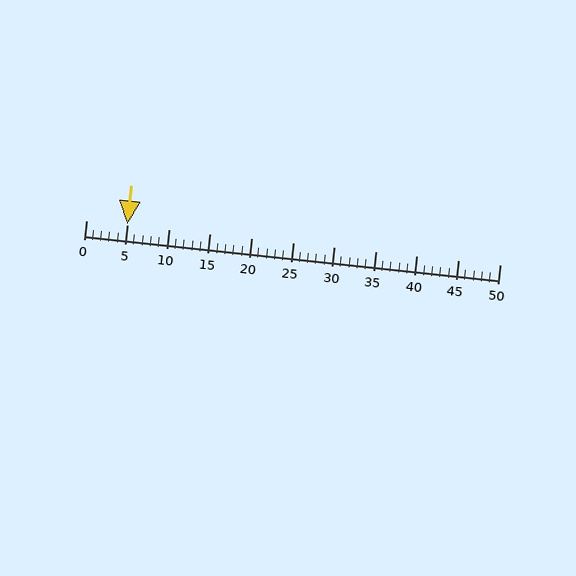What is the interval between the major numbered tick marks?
The major tick marks are spaced 5 units apart.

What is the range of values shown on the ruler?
The ruler shows values from 0 to 50.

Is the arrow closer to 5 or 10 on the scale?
The arrow is closer to 5.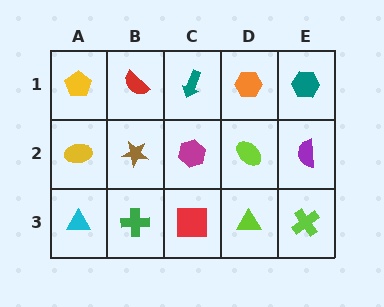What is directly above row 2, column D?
An orange hexagon.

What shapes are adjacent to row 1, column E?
A purple semicircle (row 2, column E), an orange hexagon (row 1, column D).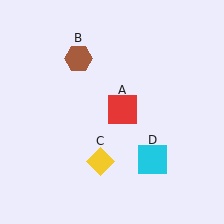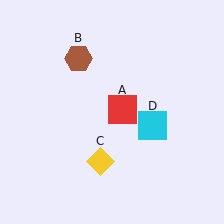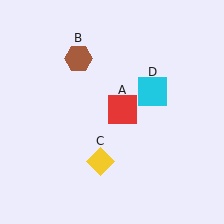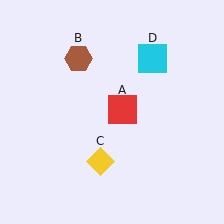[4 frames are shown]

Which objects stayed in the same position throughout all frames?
Red square (object A) and brown hexagon (object B) and yellow diamond (object C) remained stationary.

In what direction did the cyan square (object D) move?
The cyan square (object D) moved up.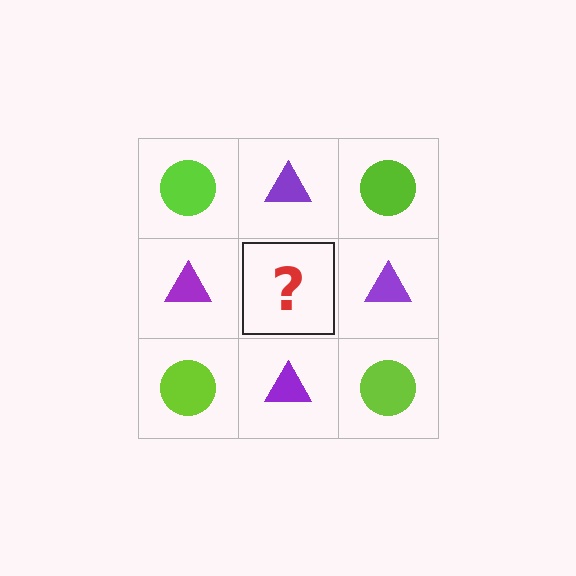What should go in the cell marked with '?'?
The missing cell should contain a lime circle.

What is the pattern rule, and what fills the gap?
The rule is that it alternates lime circle and purple triangle in a checkerboard pattern. The gap should be filled with a lime circle.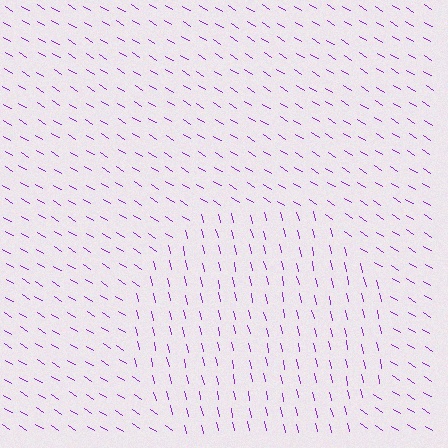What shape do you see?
I see a circle.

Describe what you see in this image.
The image is filled with small purple line segments. A circle region in the image has lines oriented differently from the surrounding lines, creating a visible texture boundary.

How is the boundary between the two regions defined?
The boundary is defined purely by a change in line orientation (approximately 45 degrees difference). All lines are the same color and thickness.